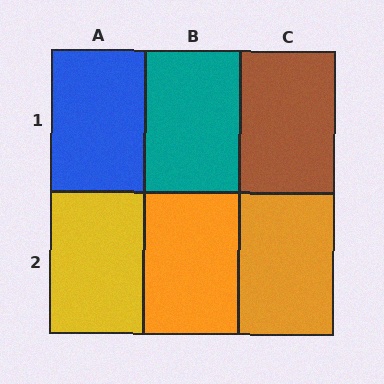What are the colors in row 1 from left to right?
Blue, teal, brown.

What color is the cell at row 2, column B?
Orange.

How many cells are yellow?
1 cell is yellow.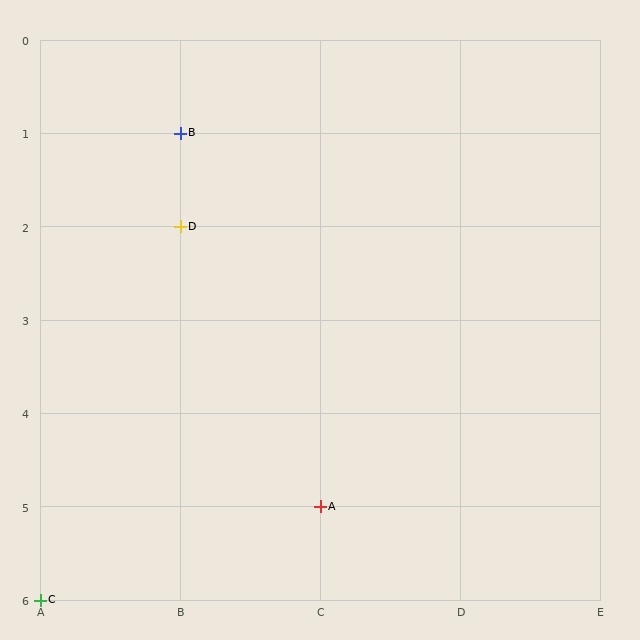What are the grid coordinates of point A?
Point A is at grid coordinates (C, 5).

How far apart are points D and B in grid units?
Points D and B are 1 row apart.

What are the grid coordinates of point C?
Point C is at grid coordinates (A, 6).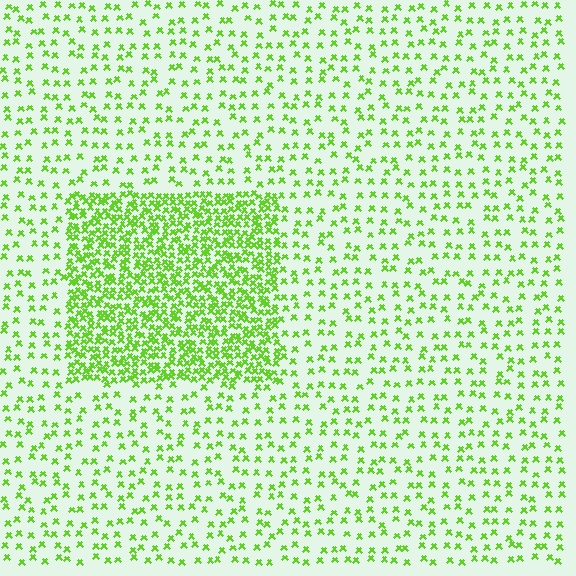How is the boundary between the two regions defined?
The boundary is defined by a change in element density (approximately 2.9x ratio). All elements are the same color, size, and shape.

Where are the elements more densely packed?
The elements are more densely packed inside the rectangle boundary.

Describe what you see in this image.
The image contains small lime elements arranged at two different densities. A rectangle-shaped region is visible where the elements are more densely packed than the surrounding area.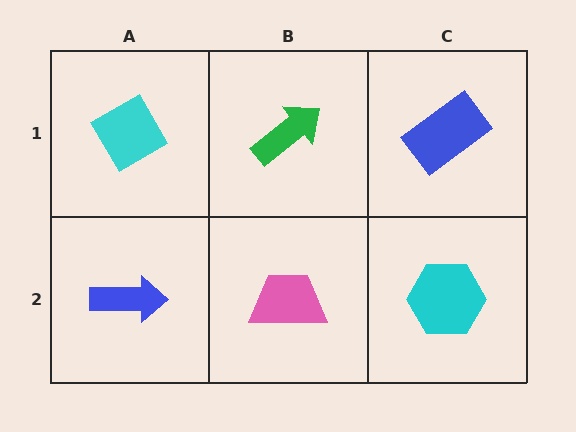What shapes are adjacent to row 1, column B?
A pink trapezoid (row 2, column B), a cyan diamond (row 1, column A), a blue rectangle (row 1, column C).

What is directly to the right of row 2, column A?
A pink trapezoid.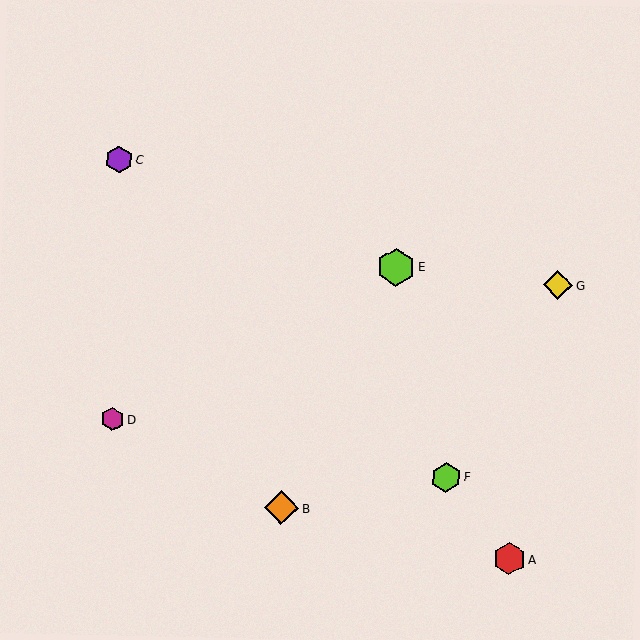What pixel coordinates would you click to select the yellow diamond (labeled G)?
Click at (558, 285) to select the yellow diamond G.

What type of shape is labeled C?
Shape C is a purple hexagon.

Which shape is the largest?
The lime hexagon (labeled E) is the largest.